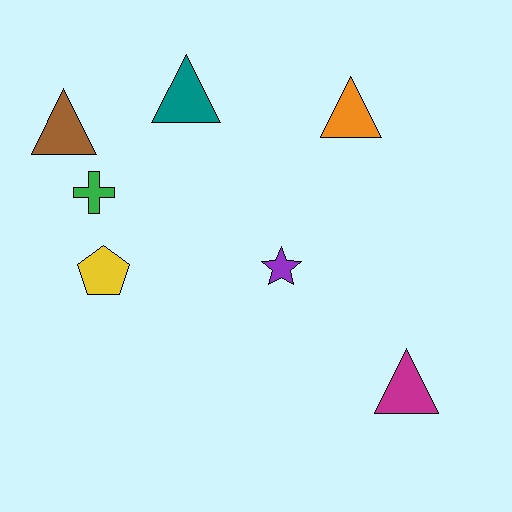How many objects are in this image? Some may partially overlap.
There are 7 objects.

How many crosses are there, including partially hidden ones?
There is 1 cross.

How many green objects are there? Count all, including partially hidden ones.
There is 1 green object.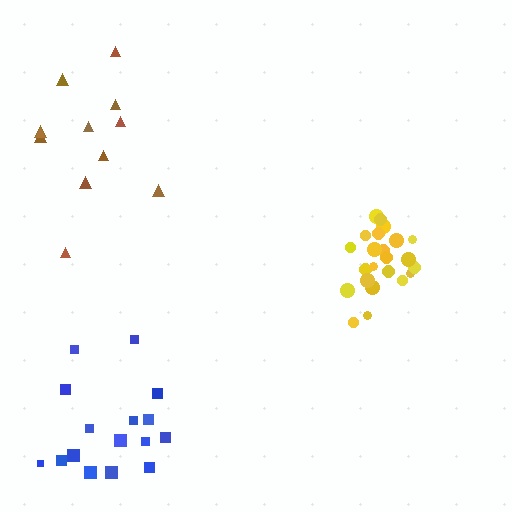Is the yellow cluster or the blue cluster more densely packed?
Yellow.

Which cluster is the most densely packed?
Yellow.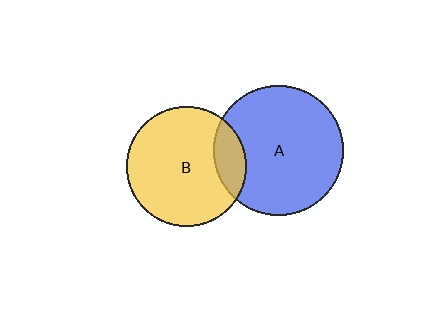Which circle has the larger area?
Circle A (blue).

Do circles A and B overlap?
Yes.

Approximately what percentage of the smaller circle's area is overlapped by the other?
Approximately 15%.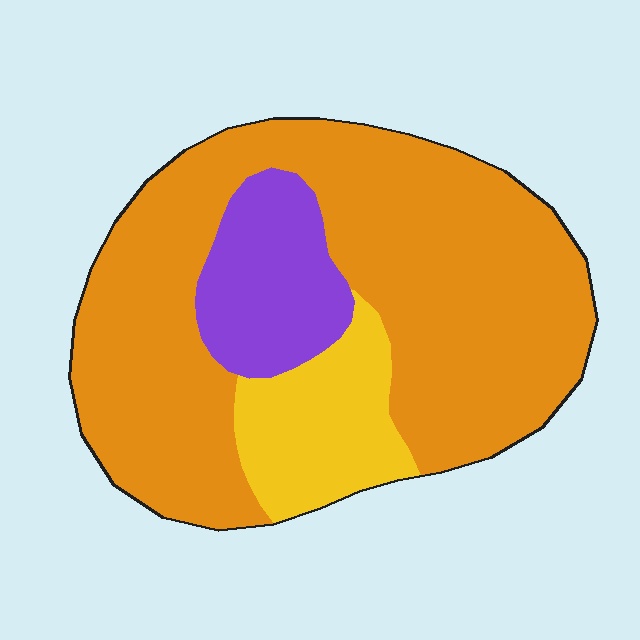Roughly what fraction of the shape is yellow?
Yellow covers roughly 15% of the shape.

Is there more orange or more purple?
Orange.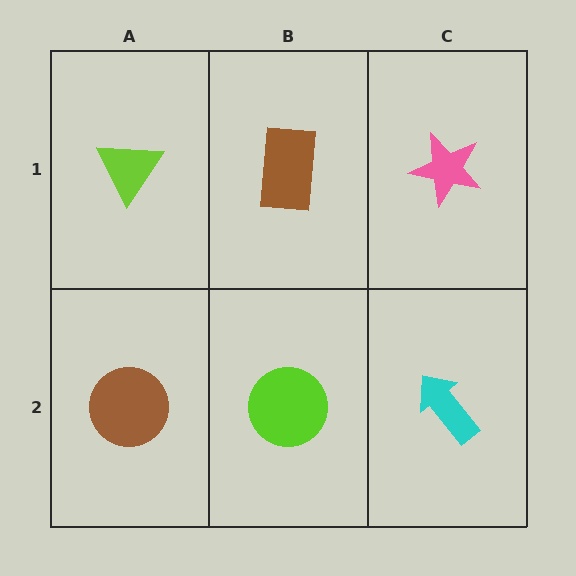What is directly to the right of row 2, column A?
A lime circle.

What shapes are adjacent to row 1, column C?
A cyan arrow (row 2, column C), a brown rectangle (row 1, column B).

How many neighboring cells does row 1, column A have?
2.